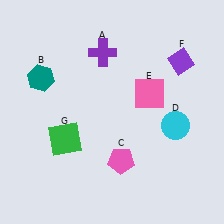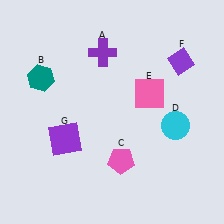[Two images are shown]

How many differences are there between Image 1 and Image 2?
There is 1 difference between the two images.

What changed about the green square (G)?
In Image 1, G is green. In Image 2, it changed to purple.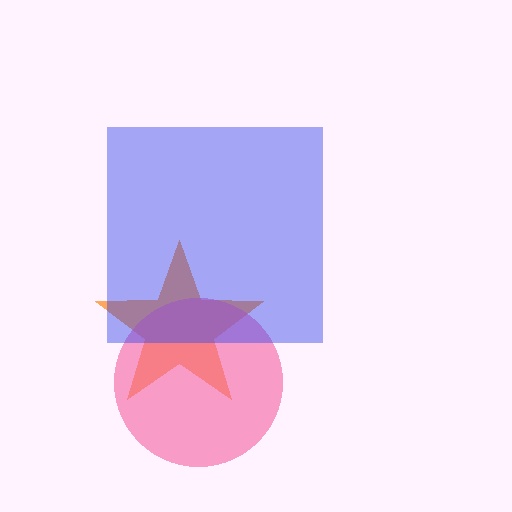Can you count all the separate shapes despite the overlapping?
Yes, there are 3 separate shapes.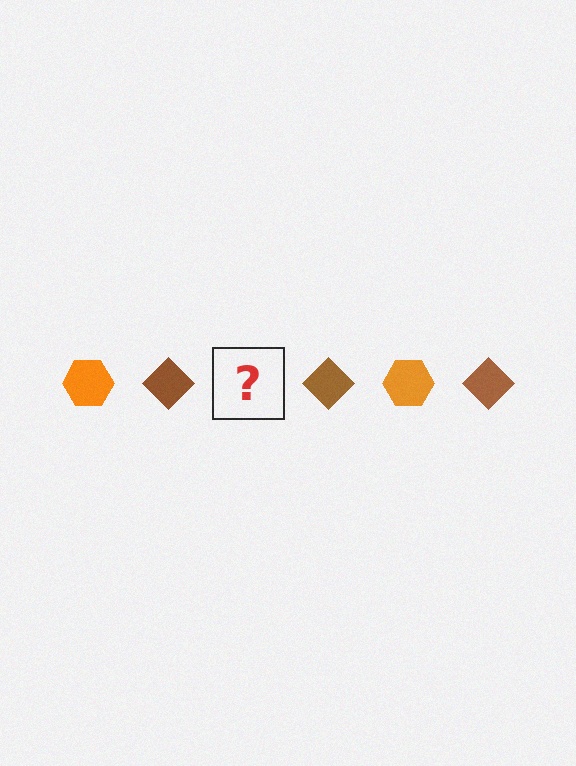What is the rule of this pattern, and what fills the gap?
The rule is that the pattern alternates between orange hexagon and brown diamond. The gap should be filled with an orange hexagon.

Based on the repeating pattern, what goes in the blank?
The blank should be an orange hexagon.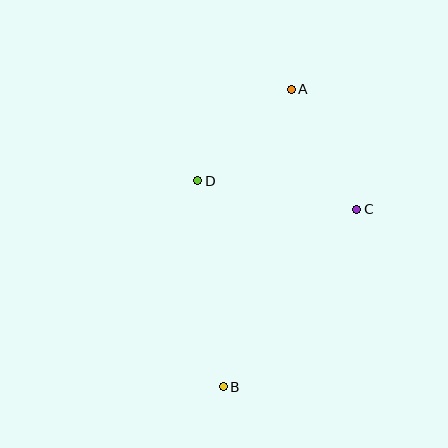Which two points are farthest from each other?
Points A and B are farthest from each other.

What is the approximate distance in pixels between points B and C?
The distance between B and C is approximately 222 pixels.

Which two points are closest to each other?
Points A and D are closest to each other.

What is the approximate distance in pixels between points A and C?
The distance between A and C is approximately 137 pixels.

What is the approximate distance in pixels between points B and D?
The distance between B and D is approximately 207 pixels.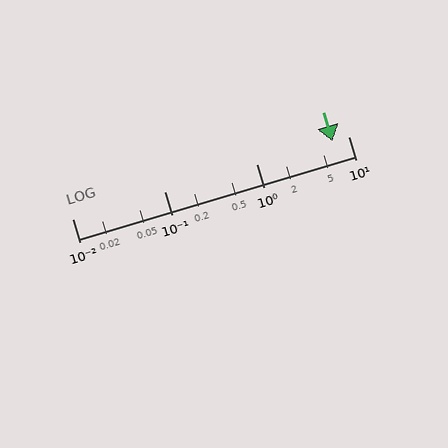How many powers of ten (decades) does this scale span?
The scale spans 3 decades, from 0.01 to 10.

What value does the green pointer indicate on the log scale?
The pointer indicates approximately 6.8.